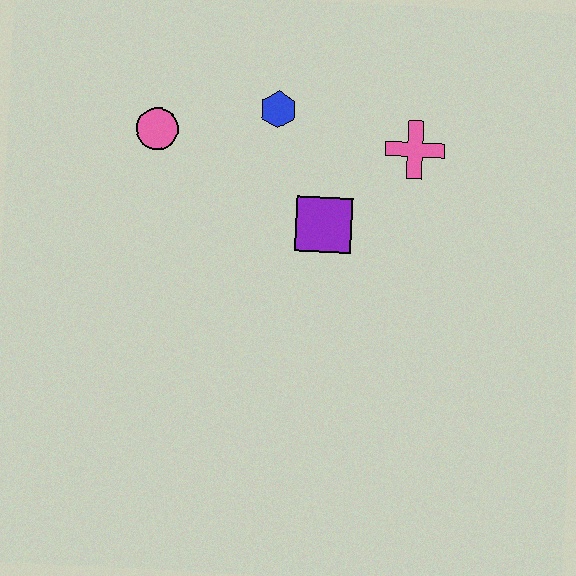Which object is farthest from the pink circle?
The pink cross is farthest from the pink circle.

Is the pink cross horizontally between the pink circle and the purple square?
No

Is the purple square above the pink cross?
No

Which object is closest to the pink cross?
The purple square is closest to the pink cross.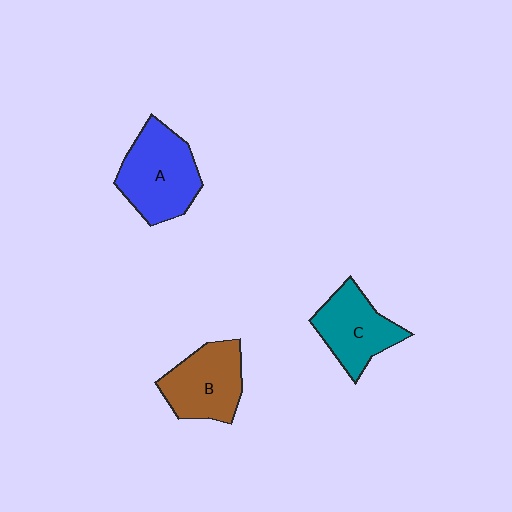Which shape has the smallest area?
Shape C (teal).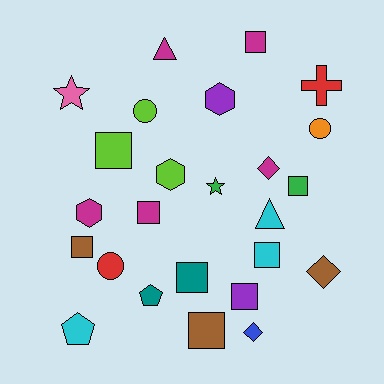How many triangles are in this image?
There are 2 triangles.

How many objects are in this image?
There are 25 objects.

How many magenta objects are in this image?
There are 5 magenta objects.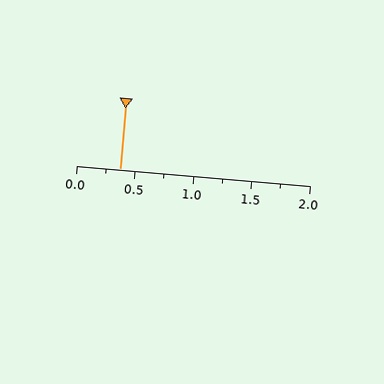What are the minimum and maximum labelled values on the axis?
The axis runs from 0.0 to 2.0.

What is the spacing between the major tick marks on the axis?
The major ticks are spaced 0.5 apart.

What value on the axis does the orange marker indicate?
The marker indicates approximately 0.38.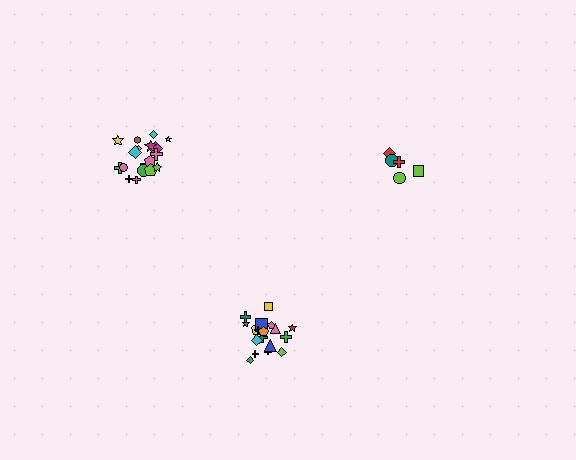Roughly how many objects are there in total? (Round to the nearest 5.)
Roughly 40 objects in total.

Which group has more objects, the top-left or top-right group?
The top-left group.